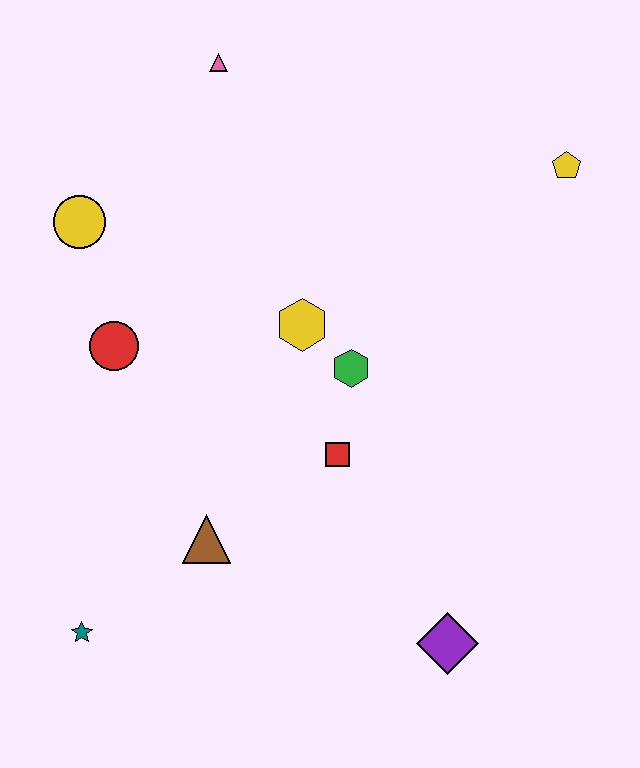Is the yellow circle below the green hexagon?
No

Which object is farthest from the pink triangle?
The purple diamond is farthest from the pink triangle.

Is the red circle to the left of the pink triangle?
Yes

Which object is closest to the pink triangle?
The yellow circle is closest to the pink triangle.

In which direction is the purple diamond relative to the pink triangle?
The purple diamond is below the pink triangle.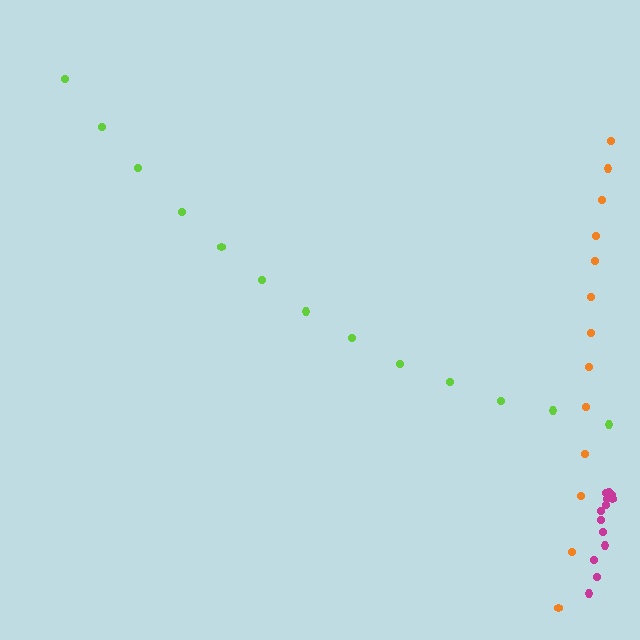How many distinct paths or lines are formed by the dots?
There are 3 distinct paths.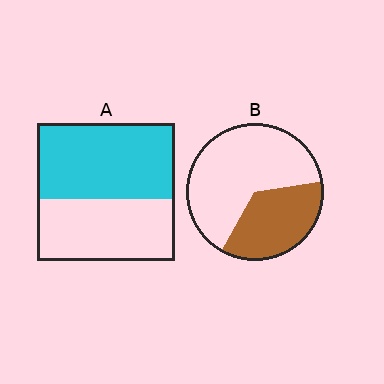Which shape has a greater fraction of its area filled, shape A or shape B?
Shape A.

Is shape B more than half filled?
No.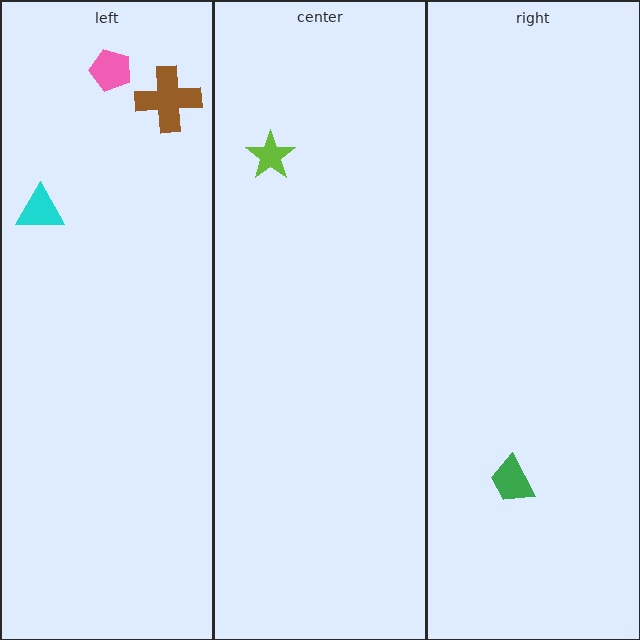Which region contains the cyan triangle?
The left region.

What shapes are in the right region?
The green trapezoid.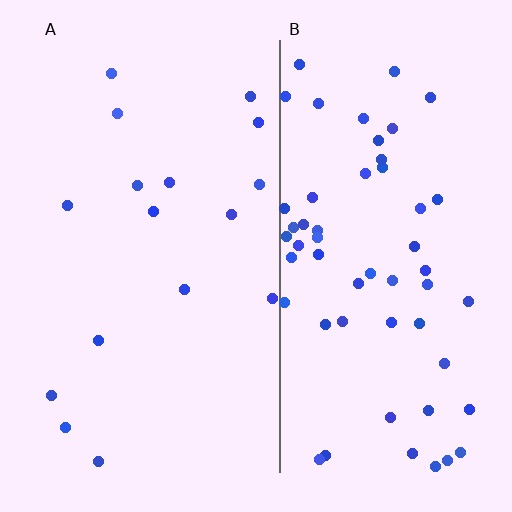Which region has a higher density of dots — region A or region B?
B (the right).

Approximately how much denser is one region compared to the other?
Approximately 3.5× — region B over region A.